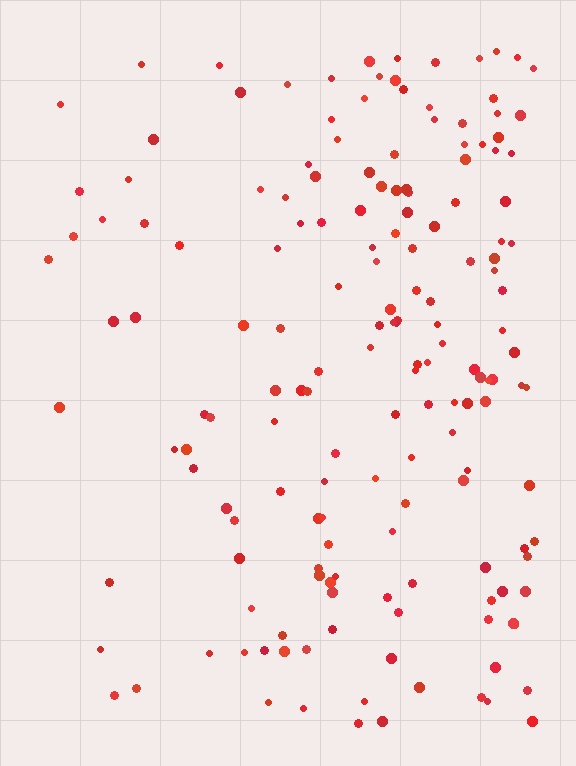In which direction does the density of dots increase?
From left to right, with the right side densest.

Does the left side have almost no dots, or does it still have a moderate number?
Still a moderate number, just noticeably fewer than the right.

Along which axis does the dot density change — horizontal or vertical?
Horizontal.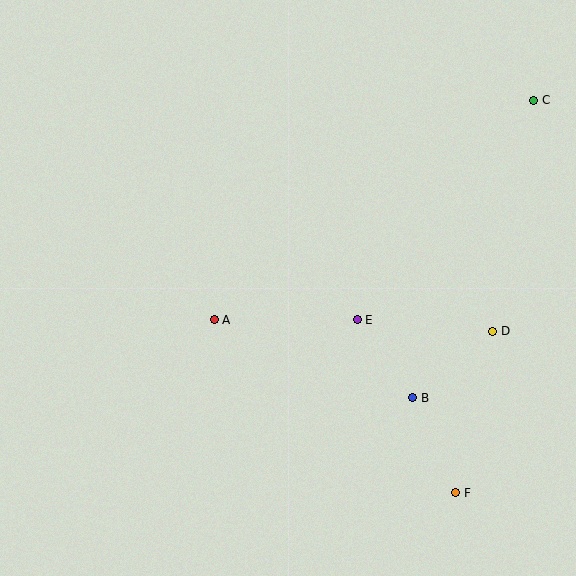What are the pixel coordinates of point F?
Point F is at (456, 493).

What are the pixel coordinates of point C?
Point C is at (534, 100).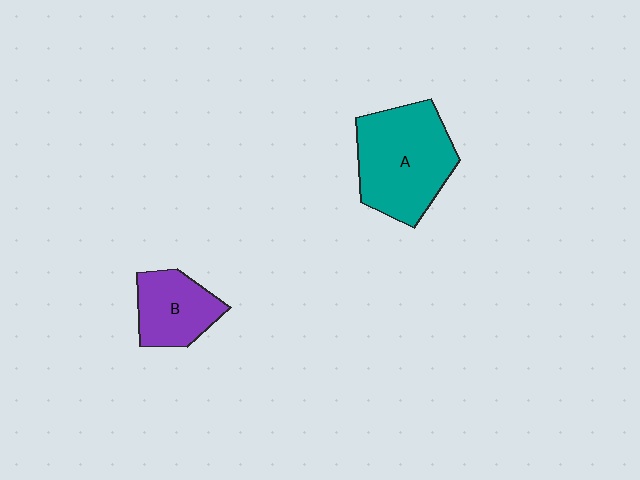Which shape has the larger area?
Shape A (teal).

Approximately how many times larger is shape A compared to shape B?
Approximately 1.8 times.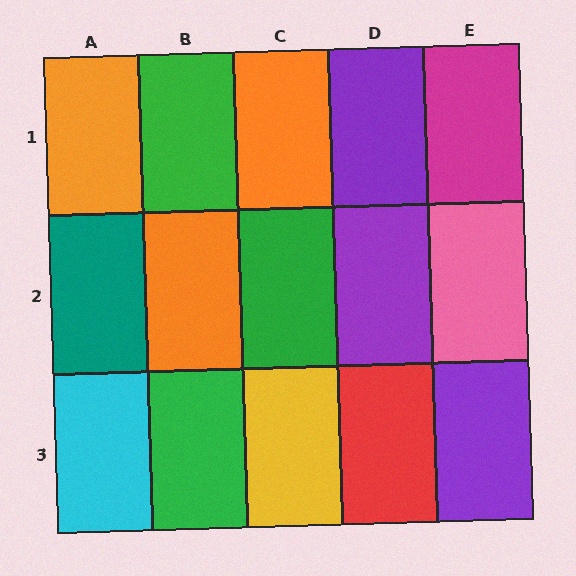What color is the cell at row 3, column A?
Cyan.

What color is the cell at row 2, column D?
Purple.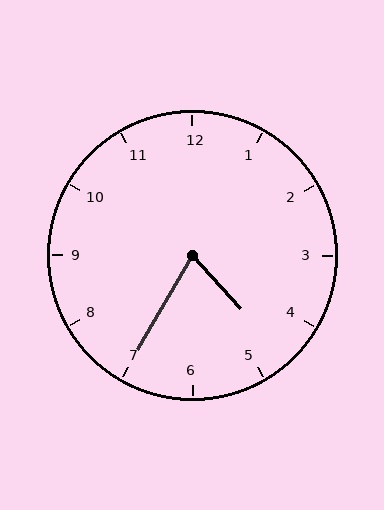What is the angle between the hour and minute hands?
Approximately 72 degrees.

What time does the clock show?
4:35.